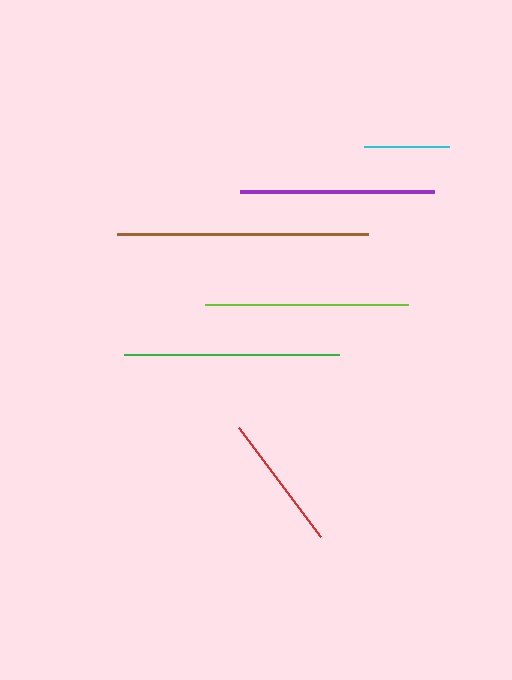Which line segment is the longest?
The brown line is the longest at approximately 251 pixels.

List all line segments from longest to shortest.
From longest to shortest: brown, green, lime, purple, red, cyan.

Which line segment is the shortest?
The cyan line is the shortest at approximately 85 pixels.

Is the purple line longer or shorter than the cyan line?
The purple line is longer than the cyan line.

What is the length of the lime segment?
The lime segment is approximately 203 pixels long.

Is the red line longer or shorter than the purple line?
The purple line is longer than the red line.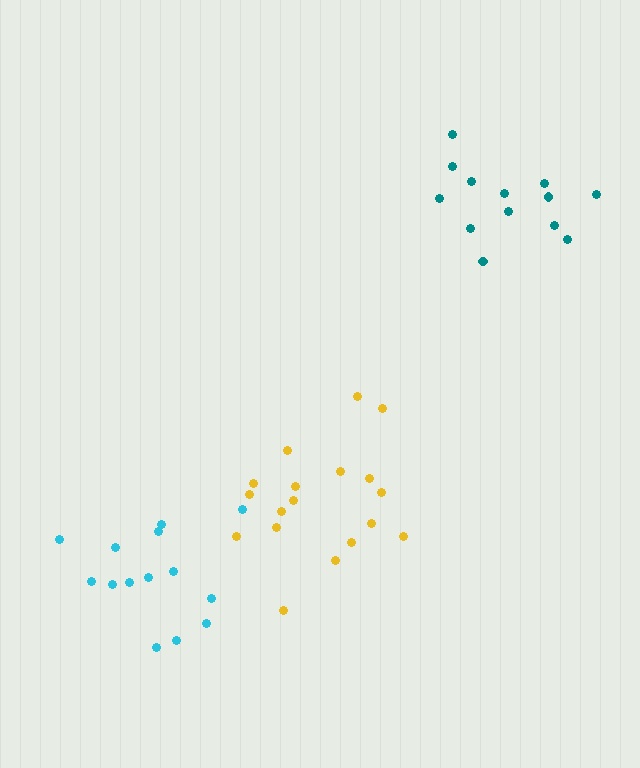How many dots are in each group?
Group 1: 18 dots, Group 2: 14 dots, Group 3: 13 dots (45 total).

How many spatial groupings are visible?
There are 3 spatial groupings.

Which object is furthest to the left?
The cyan cluster is leftmost.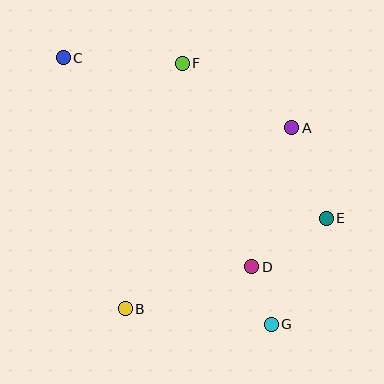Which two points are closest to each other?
Points D and G are closest to each other.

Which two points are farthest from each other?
Points C and G are farthest from each other.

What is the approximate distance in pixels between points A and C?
The distance between A and C is approximately 239 pixels.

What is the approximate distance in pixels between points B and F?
The distance between B and F is approximately 252 pixels.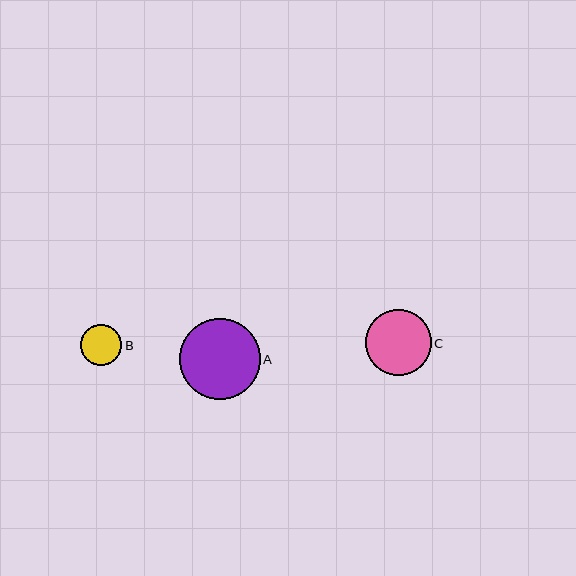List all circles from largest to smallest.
From largest to smallest: A, C, B.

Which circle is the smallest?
Circle B is the smallest with a size of approximately 41 pixels.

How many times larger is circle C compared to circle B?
Circle C is approximately 1.6 times the size of circle B.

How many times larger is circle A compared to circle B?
Circle A is approximately 2.0 times the size of circle B.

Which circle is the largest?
Circle A is the largest with a size of approximately 81 pixels.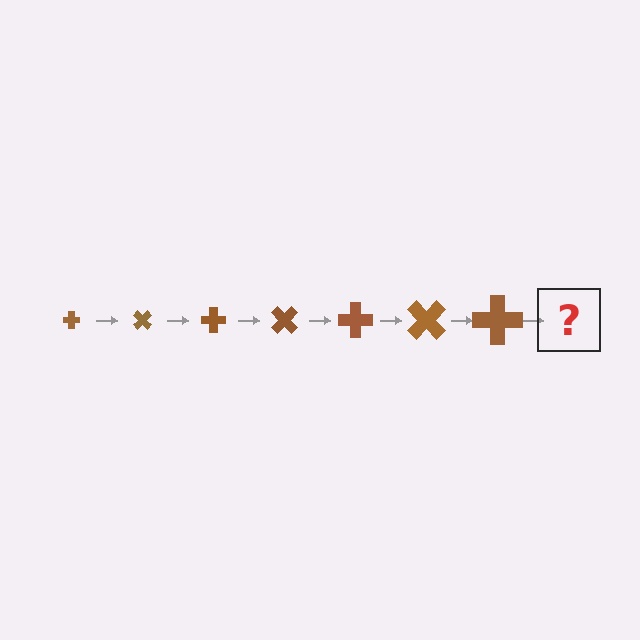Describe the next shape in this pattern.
It should be a cross, larger than the previous one and rotated 315 degrees from the start.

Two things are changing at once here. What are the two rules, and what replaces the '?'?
The two rules are that the cross grows larger each step and it rotates 45 degrees each step. The '?' should be a cross, larger than the previous one and rotated 315 degrees from the start.